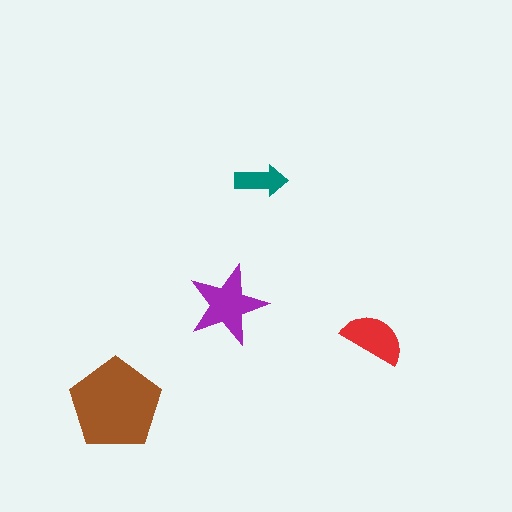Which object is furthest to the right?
The red semicircle is rightmost.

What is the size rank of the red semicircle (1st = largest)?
3rd.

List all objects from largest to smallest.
The brown pentagon, the purple star, the red semicircle, the teal arrow.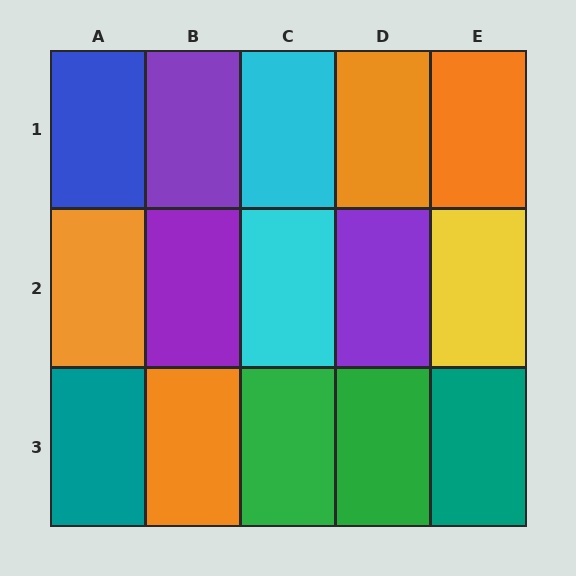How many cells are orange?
4 cells are orange.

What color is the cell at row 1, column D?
Orange.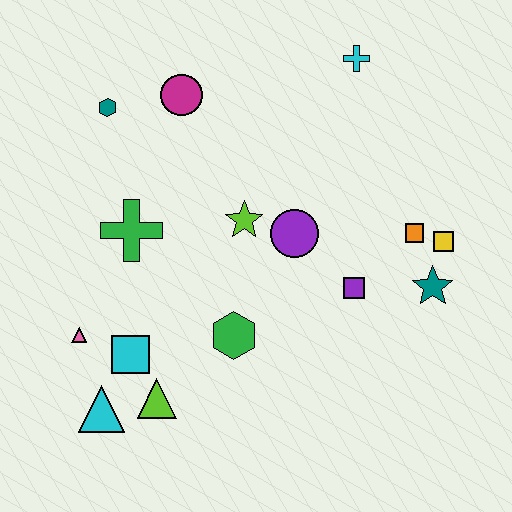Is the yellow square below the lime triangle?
No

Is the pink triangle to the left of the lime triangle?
Yes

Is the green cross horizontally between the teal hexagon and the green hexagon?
Yes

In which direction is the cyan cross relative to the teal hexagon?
The cyan cross is to the right of the teal hexagon.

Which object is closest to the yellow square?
The orange square is closest to the yellow square.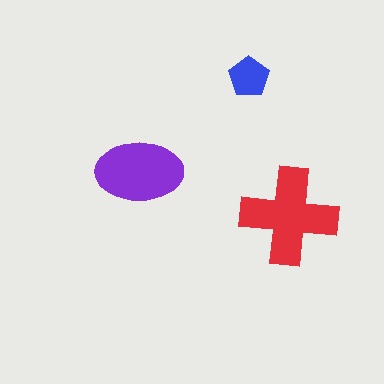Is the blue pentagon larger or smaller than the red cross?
Smaller.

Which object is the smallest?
The blue pentagon.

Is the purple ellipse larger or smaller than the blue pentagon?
Larger.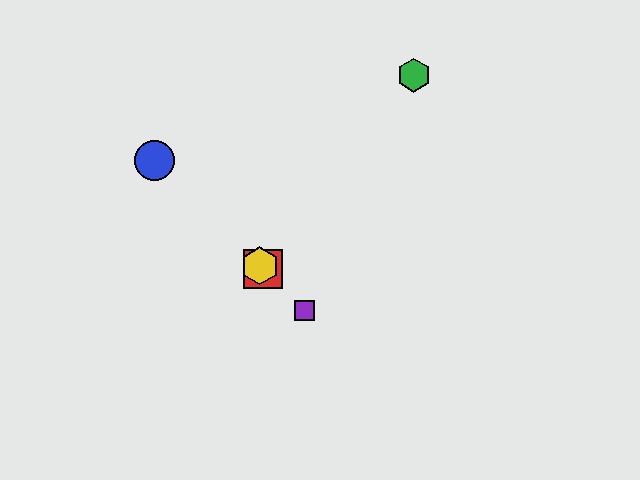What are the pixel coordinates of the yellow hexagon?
The yellow hexagon is at (260, 266).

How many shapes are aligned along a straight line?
4 shapes (the red square, the blue circle, the yellow hexagon, the purple square) are aligned along a straight line.